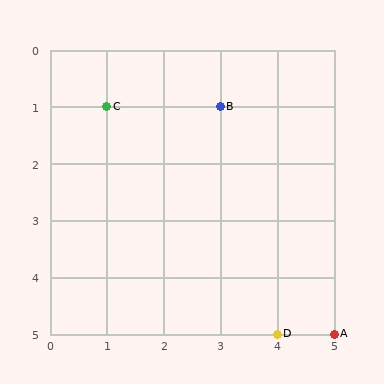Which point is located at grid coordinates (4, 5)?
Point D is at (4, 5).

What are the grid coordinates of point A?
Point A is at grid coordinates (5, 5).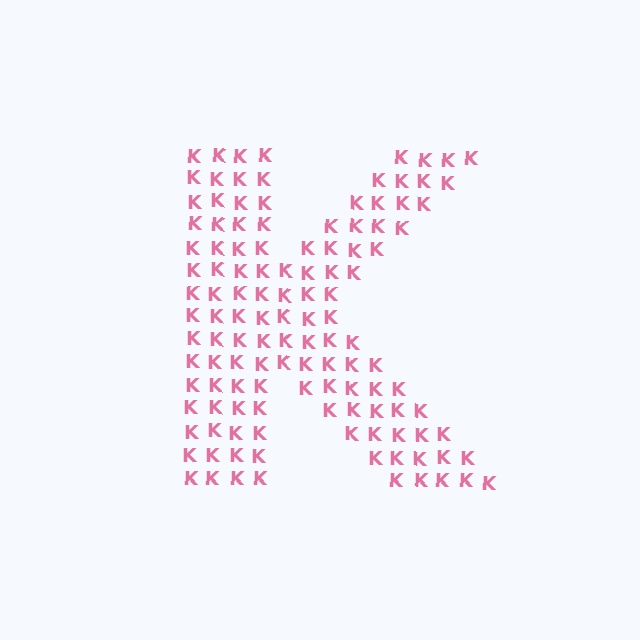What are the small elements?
The small elements are letter K's.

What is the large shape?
The large shape is the letter K.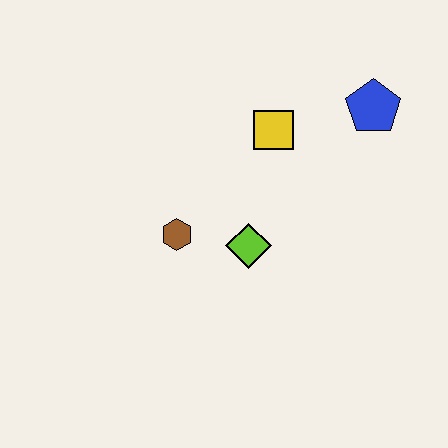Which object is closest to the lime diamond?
The brown hexagon is closest to the lime diamond.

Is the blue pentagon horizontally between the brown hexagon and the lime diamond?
No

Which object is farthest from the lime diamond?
The blue pentagon is farthest from the lime diamond.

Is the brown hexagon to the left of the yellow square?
Yes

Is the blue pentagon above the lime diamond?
Yes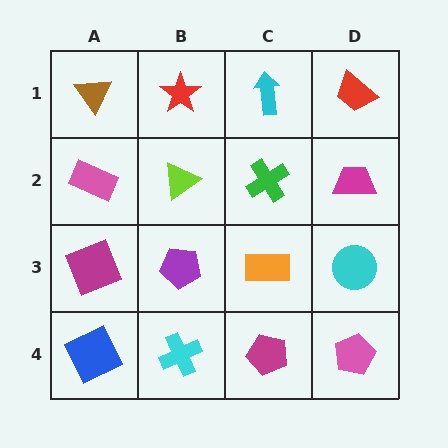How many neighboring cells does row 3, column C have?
4.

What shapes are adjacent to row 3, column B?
A lime triangle (row 2, column B), a cyan cross (row 4, column B), a magenta square (row 3, column A), an orange rectangle (row 3, column C).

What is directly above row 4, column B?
A purple pentagon.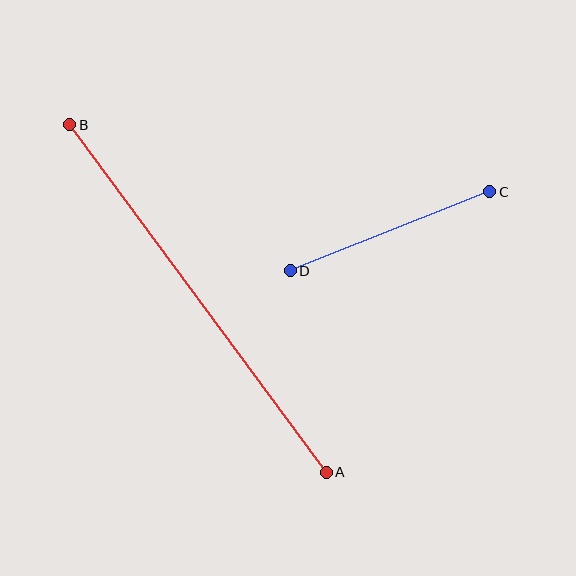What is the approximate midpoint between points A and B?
The midpoint is at approximately (198, 299) pixels.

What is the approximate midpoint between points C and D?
The midpoint is at approximately (390, 231) pixels.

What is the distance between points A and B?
The distance is approximately 432 pixels.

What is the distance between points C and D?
The distance is approximately 215 pixels.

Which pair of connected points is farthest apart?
Points A and B are farthest apart.